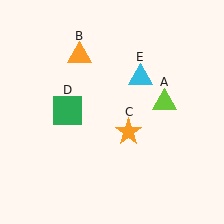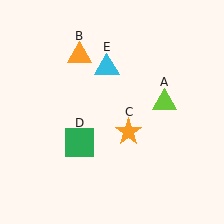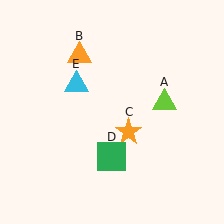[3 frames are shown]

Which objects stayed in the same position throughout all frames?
Lime triangle (object A) and orange triangle (object B) and orange star (object C) remained stationary.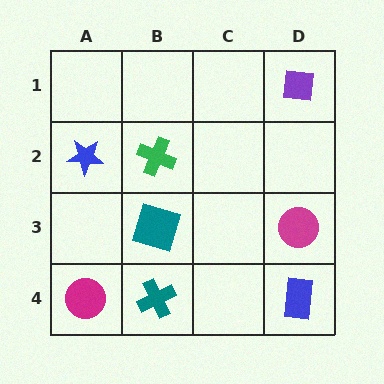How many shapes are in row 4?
3 shapes.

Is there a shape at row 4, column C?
No, that cell is empty.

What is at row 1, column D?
A purple square.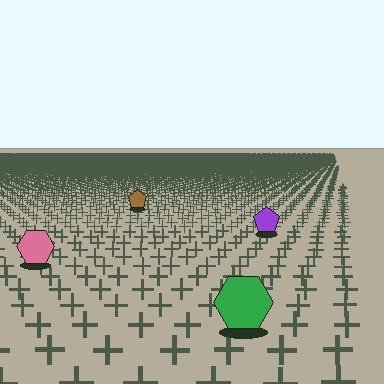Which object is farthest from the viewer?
The brown pentagon is farthest from the viewer. It appears smaller and the ground texture around it is denser.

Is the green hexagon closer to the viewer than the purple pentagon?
Yes. The green hexagon is closer — you can tell from the texture gradient: the ground texture is coarser near it.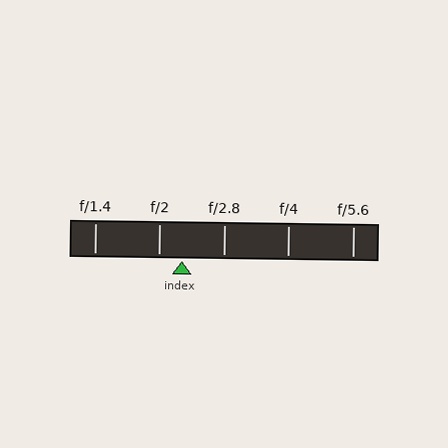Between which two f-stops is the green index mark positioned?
The index mark is between f/2 and f/2.8.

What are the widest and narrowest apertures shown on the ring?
The widest aperture shown is f/1.4 and the narrowest is f/5.6.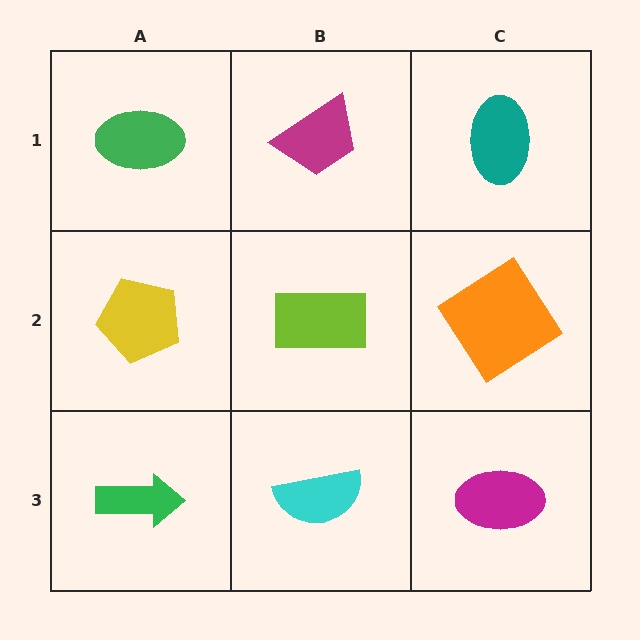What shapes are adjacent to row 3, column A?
A yellow pentagon (row 2, column A), a cyan semicircle (row 3, column B).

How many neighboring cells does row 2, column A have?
3.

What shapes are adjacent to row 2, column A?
A green ellipse (row 1, column A), a green arrow (row 3, column A), a lime rectangle (row 2, column B).